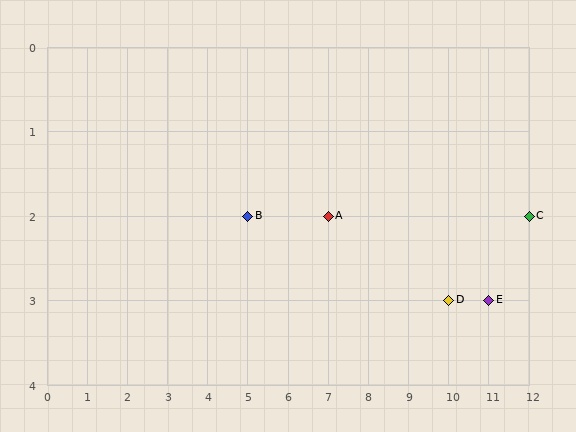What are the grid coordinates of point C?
Point C is at grid coordinates (12, 2).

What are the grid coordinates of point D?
Point D is at grid coordinates (10, 3).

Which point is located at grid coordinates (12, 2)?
Point C is at (12, 2).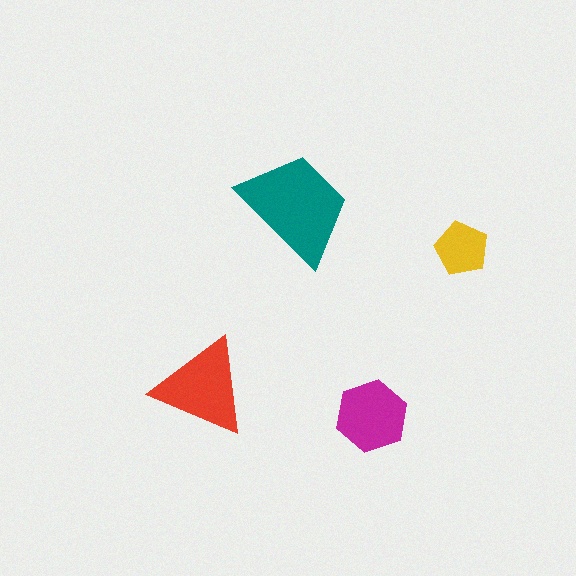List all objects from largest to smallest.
The teal trapezoid, the red triangle, the magenta hexagon, the yellow pentagon.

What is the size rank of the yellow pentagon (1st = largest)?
4th.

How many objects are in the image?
There are 4 objects in the image.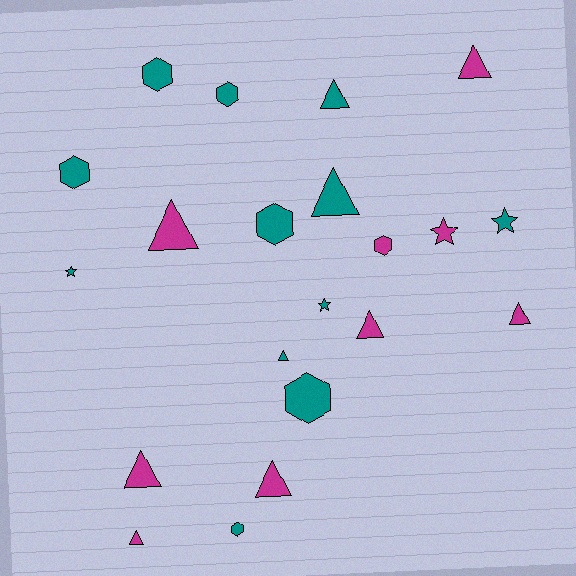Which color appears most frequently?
Teal, with 12 objects.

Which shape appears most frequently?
Triangle, with 10 objects.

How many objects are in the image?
There are 21 objects.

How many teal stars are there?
There are 3 teal stars.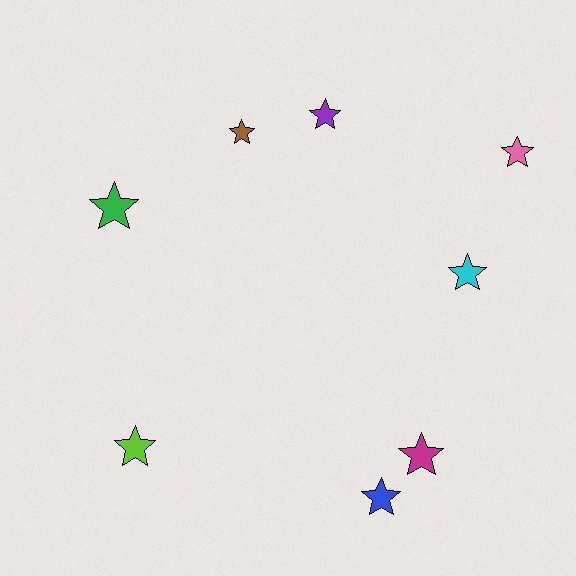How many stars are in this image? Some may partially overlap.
There are 8 stars.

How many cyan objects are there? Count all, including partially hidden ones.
There is 1 cyan object.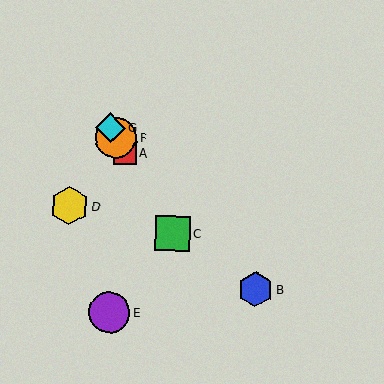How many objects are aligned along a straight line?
4 objects (A, C, F, G) are aligned along a straight line.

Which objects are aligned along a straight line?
Objects A, C, F, G are aligned along a straight line.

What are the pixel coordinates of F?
Object F is at (116, 137).